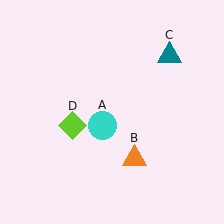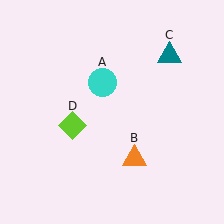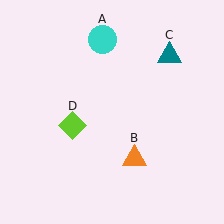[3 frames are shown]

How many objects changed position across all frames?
1 object changed position: cyan circle (object A).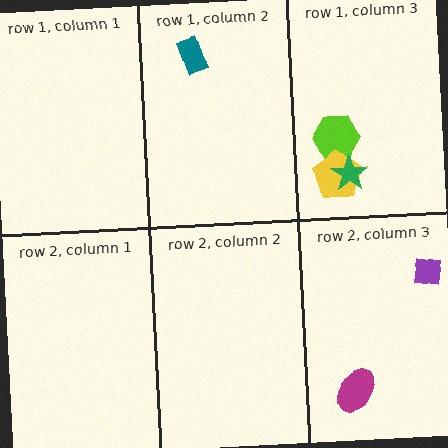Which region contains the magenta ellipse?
The row 2, column 3 region.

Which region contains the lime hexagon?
The row 1, column 3 region.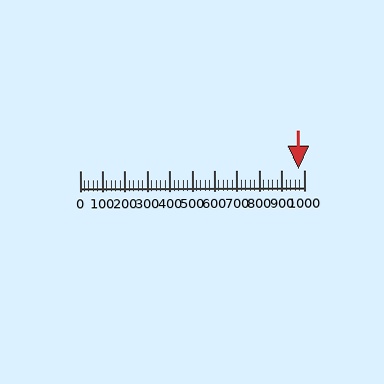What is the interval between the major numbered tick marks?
The major tick marks are spaced 100 units apart.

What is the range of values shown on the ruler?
The ruler shows values from 0 to 1000.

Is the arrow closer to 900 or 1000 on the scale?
The arrow is closer to 1000.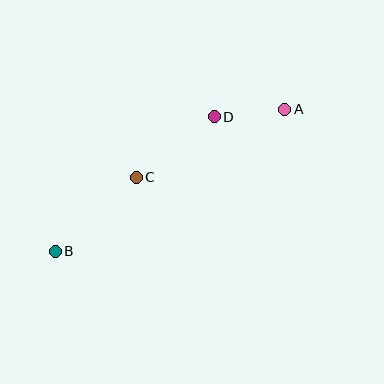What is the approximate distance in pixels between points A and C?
The distance between A and C is approximately 164 pixels.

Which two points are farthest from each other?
Points A and B are farthest from each other.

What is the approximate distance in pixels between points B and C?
The distance between B and C is approximately 109 pixels.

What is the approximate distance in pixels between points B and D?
The distance between B and D is approximately 208 pixels.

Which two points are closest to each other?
Points A and D are closest to each other.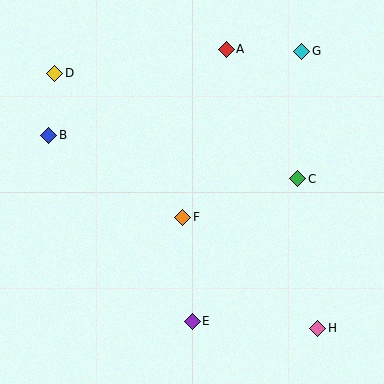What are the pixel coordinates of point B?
Point B is at (49, 135).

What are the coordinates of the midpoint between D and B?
The midpoint between D and B is at (52, 104).